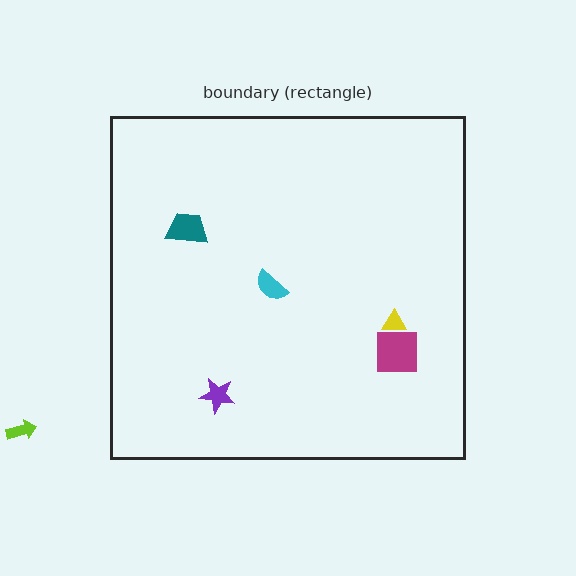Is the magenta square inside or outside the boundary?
Inside.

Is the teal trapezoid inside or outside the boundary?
Inside.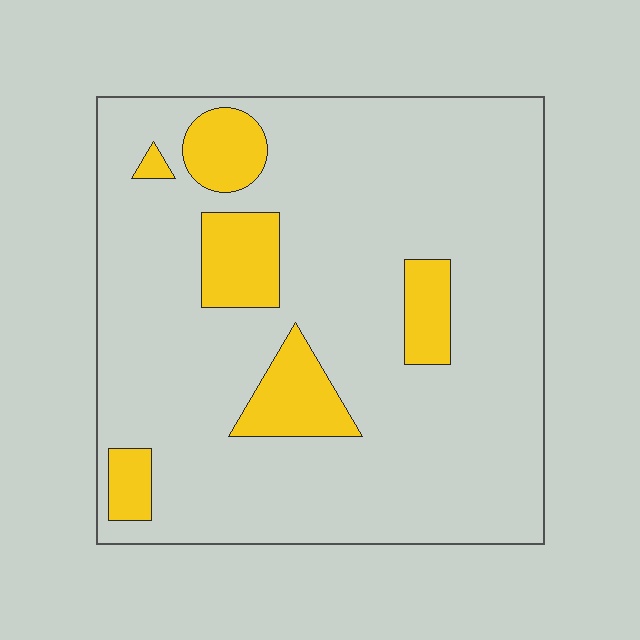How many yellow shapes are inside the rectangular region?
6.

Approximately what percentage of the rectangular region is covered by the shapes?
Approximately 15%.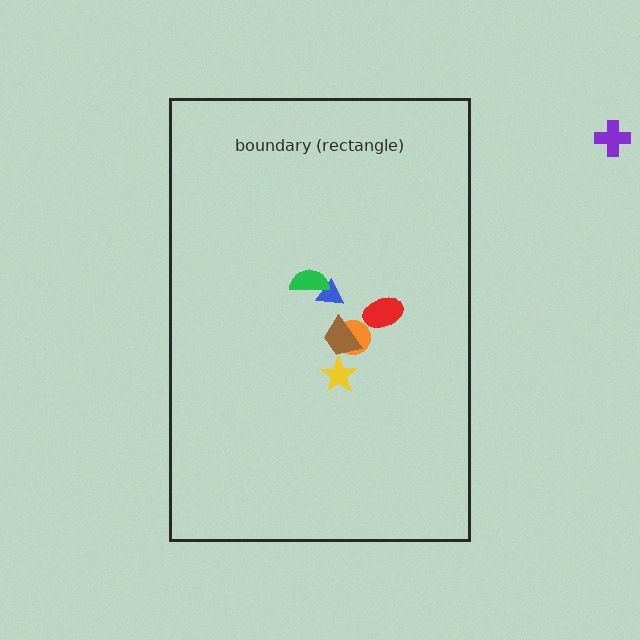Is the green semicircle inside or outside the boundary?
Inside.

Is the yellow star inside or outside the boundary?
Inside.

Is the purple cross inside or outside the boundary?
Outside.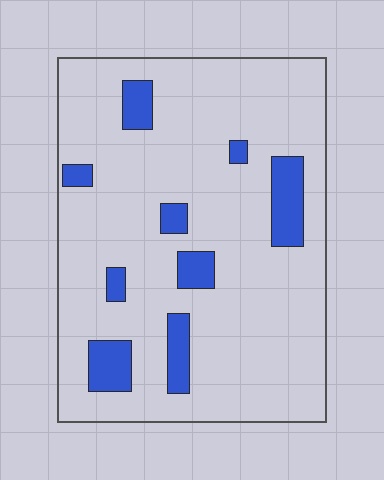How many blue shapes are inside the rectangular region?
9.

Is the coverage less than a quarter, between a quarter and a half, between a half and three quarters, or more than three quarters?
Less than a quarter.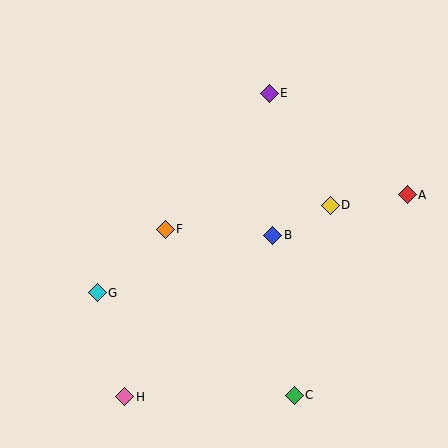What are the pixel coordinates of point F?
Point F is at (165, 229).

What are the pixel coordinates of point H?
Point H is at (125, 397).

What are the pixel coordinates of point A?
Point A is at (407, 195).